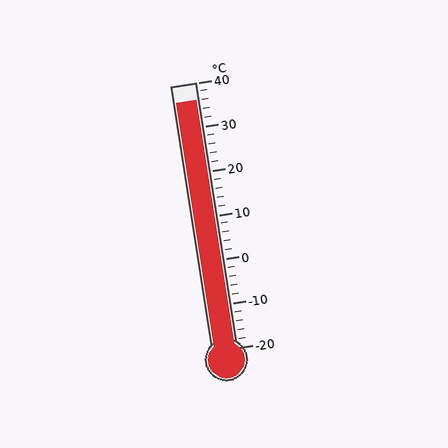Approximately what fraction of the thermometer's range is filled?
The thermometer is filled to approximately 95% of its range.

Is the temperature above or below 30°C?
The temperature is above 30°C.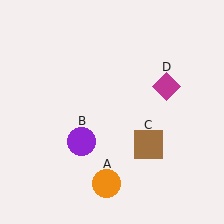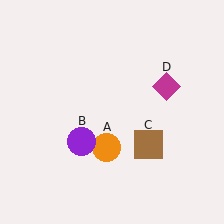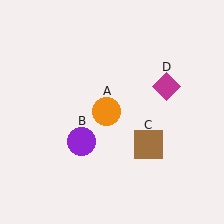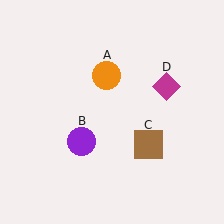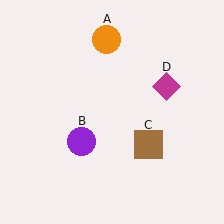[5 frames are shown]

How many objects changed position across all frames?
1 object changed position: orange circle (object A).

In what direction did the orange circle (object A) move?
The orange circle (object A) moved up.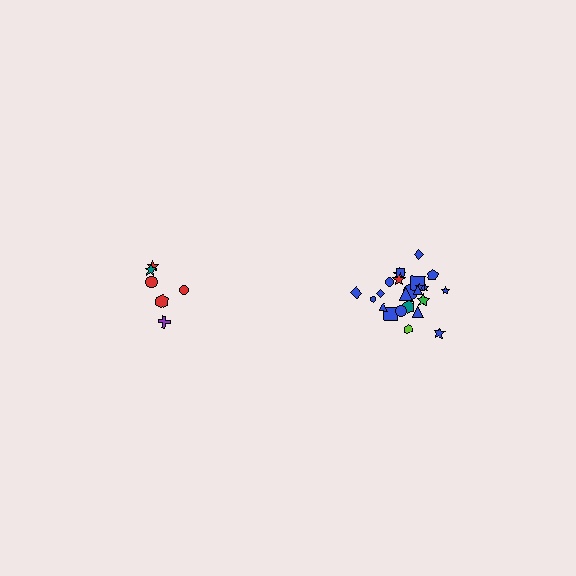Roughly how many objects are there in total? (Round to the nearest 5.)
Roughly 30 objects in total.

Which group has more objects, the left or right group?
The right group.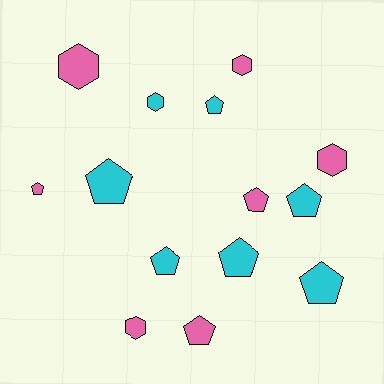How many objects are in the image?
There are 14 objects.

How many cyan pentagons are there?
There are 6 cyan pentagons.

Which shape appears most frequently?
Pentagon, with 9 objects.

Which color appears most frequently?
Cyan, with 7 objects.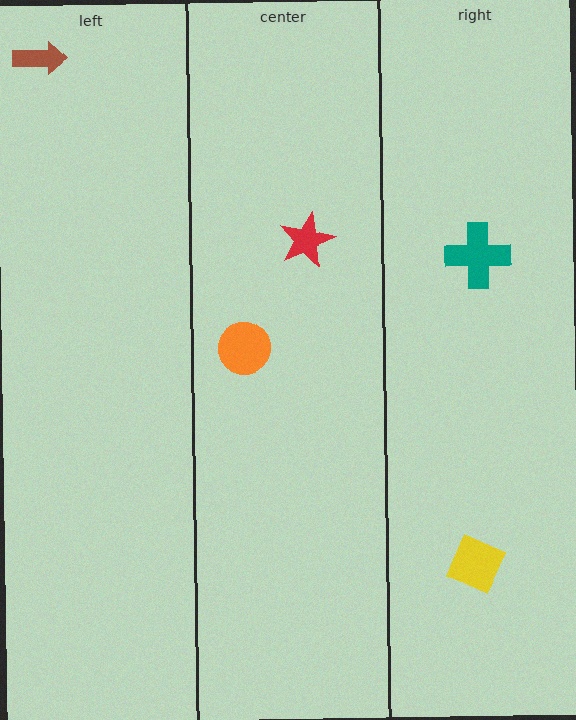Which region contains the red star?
The center region.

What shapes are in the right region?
The yellow diamond, the teal cross.